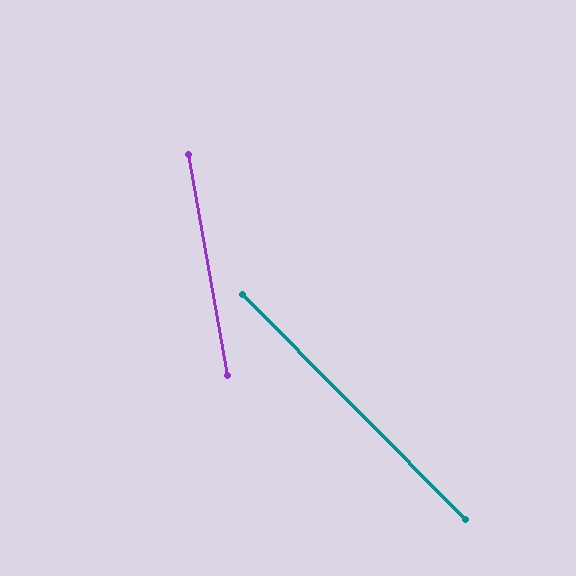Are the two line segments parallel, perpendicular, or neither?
Neither parallel nor perpendicular — they differ by about 35°.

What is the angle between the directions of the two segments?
Approximately 35 degrees.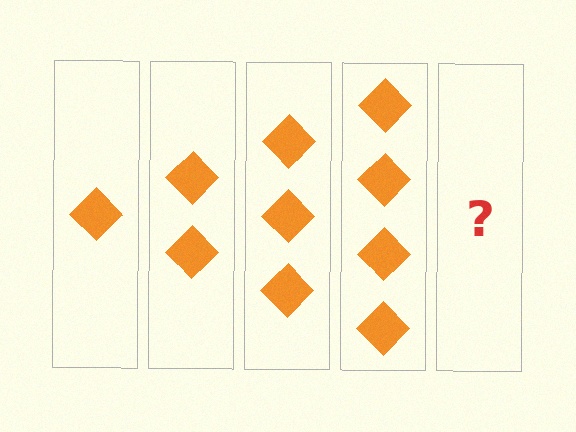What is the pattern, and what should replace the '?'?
The pattern is that each step adds one more diamond. The '?' should be 5 diamonds.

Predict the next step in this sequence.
The next step is 5 diamonds.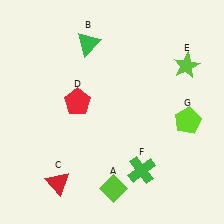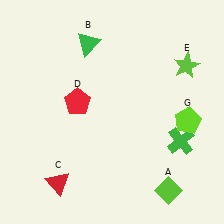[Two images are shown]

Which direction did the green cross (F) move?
The green cross (F) moved right.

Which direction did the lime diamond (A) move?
The lime diamond (A) moved right.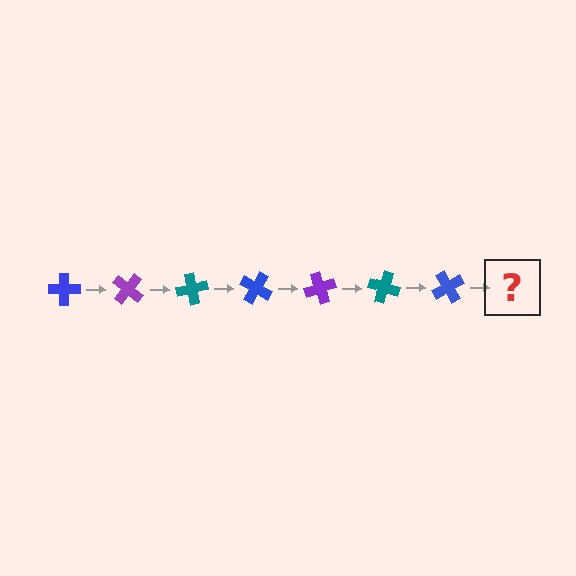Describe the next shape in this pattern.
It should be a purple cross, rotated 280 degrees from the start.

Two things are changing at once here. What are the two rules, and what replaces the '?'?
The two rules are that it rotates 40 degrees each step and the color cycles through blue, purple, and teal. The '?' should be a purple cross, rotated 280 degrees from the start.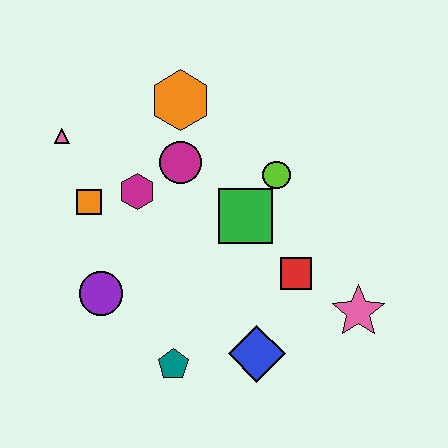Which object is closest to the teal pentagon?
The blue diamond is closest to the teal pentagon.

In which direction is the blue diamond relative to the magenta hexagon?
The blue diamond is below the magenta hexagon.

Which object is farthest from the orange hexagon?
The pink star is farthest from the orange hexagon.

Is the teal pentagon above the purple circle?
No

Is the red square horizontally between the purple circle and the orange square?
No